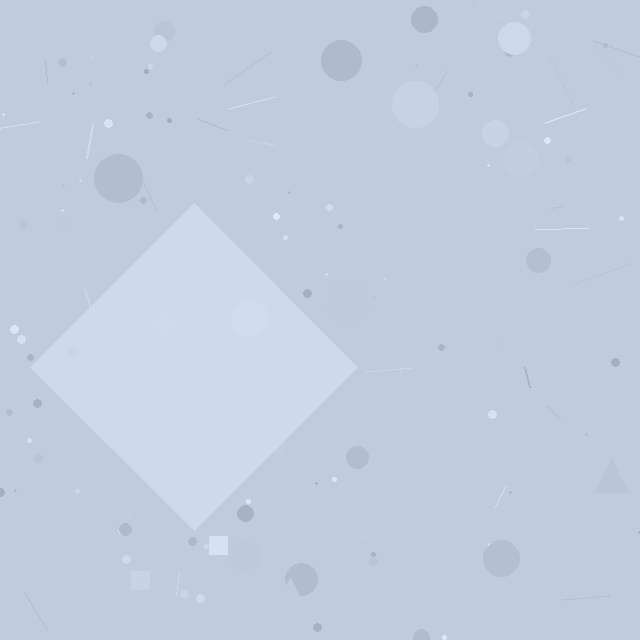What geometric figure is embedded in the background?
A diamond is embedded in the background.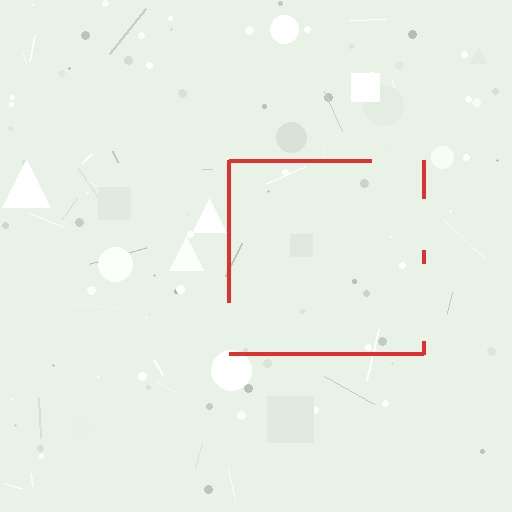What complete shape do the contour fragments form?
The contour fragments form a square.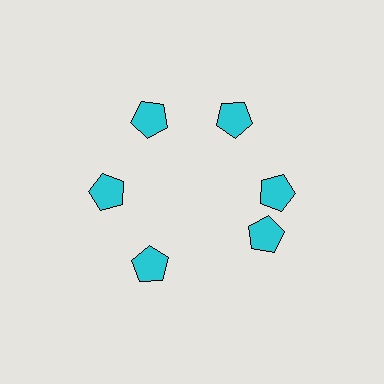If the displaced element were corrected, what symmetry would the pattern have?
It would have 6-fold rotational symmetry — the pattern would map onto itself every 60 degrees.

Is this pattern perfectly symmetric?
No. The 6 cyan pentagons are arranged in a ring, but one element near the 5 o'clock position is rotated out of alignment along the ring, breaking the 6-fold rotational symmetry.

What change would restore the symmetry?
The symmetry would be restored by rotating it back into even spacing with its neighbors so that all 6 pentagons sit at equal angles and equal distance from the center.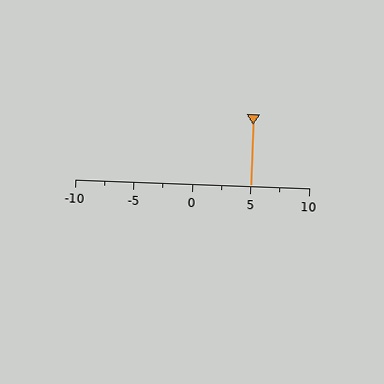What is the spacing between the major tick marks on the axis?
The major ticks are spaced 5 apart.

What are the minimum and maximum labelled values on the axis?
The axis runs from -10 to 10.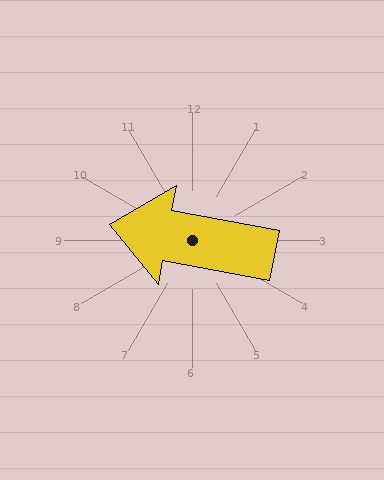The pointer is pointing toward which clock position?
Roughly 9 o'clock.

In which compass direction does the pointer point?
West.